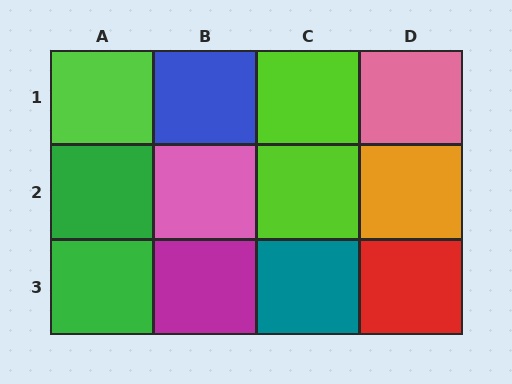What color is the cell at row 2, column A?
Green.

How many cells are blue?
1 cell is blue.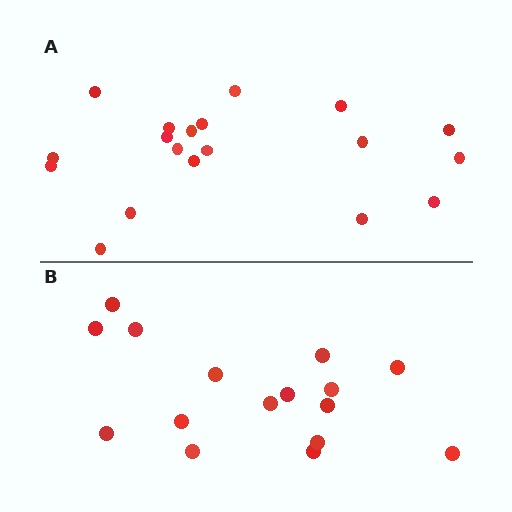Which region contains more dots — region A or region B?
Region A (the top region) has more dots.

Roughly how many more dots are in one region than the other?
Region A has just a few more — roughly 2 or 3 more dots than region B.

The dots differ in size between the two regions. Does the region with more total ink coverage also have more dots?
No. Region B has more total ink coverage because its dots are larger, but region A actually contains more individual dots. Total area can be misleading — the number of items is what matters here.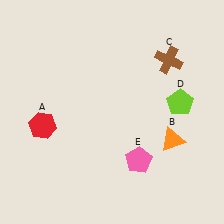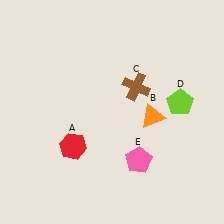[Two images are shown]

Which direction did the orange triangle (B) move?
The orange triangle (B) moved up.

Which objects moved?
The objects that moved are: the red hexagon (A), the orange triangle (B), the brown cross (C).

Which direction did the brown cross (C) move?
The brown cross (C) moved left.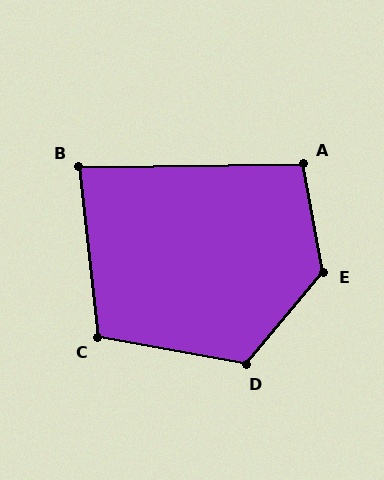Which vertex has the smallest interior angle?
B, at approximately 84 degrees.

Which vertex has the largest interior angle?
E, at approximately 129 degrees.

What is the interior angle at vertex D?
Approximately 120 degrees (obtuse).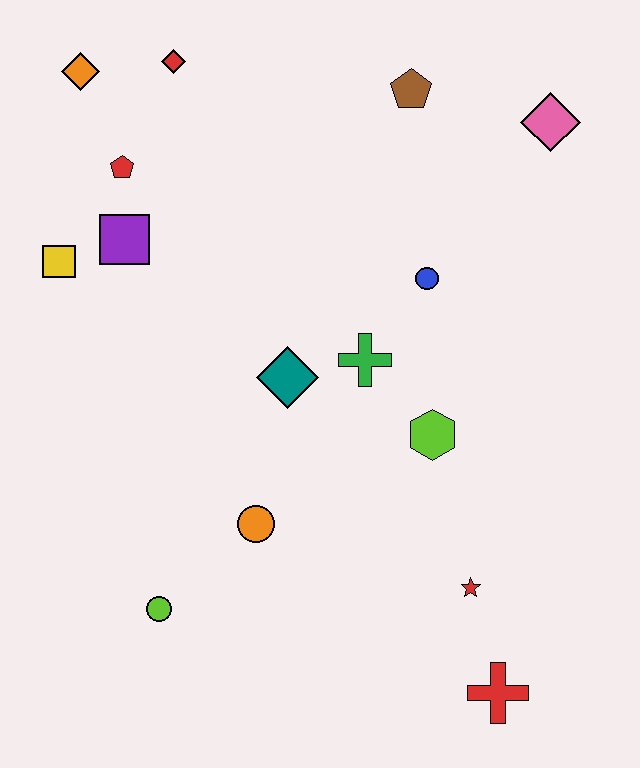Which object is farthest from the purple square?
The red cross is farthest from the purple square.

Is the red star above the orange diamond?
No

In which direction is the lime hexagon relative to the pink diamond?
The lime hexagon is below the pink diamond.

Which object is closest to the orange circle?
The lime circle is closest to the orange circle.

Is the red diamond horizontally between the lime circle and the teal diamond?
Yes